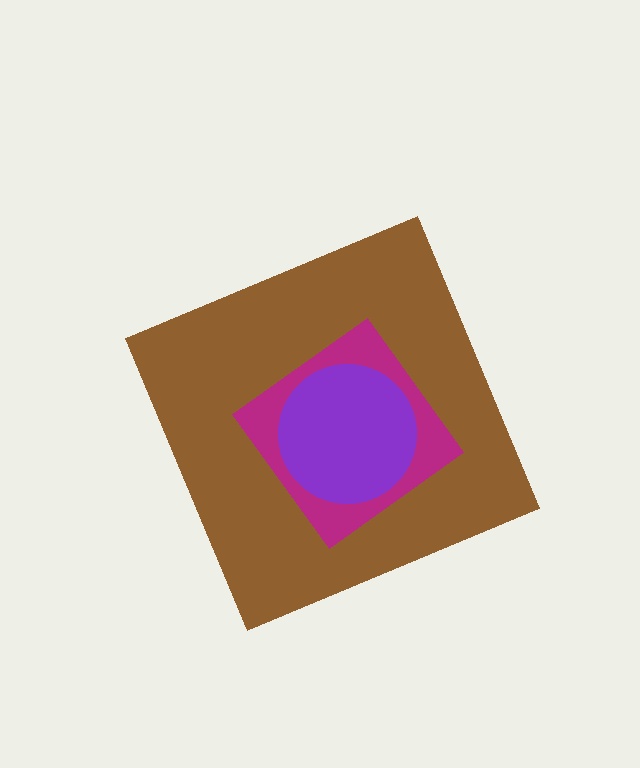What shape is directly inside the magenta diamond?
The purple circle.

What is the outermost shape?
The brown diamond.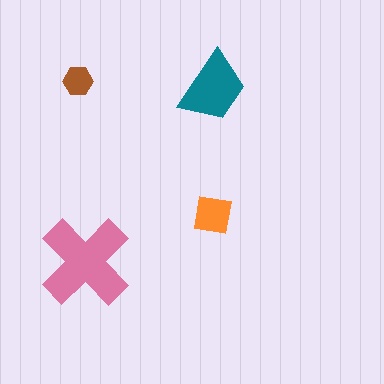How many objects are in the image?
There are 4 objects in the image.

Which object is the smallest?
The brown hexagon.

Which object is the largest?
The pink cross.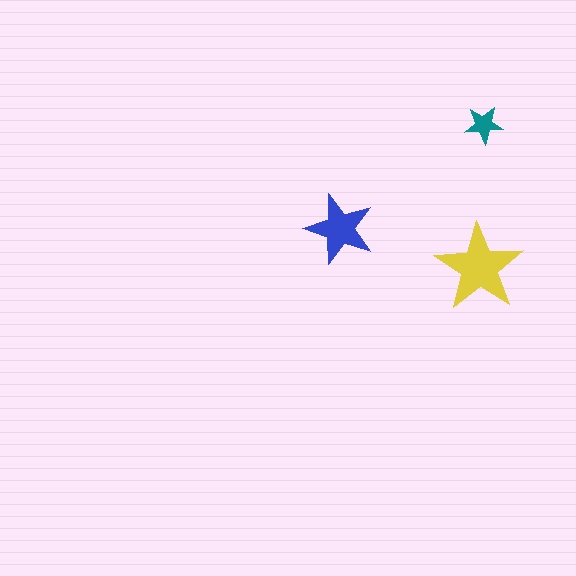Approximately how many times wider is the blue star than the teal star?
About 2 times wider.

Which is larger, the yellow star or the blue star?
The yellow one.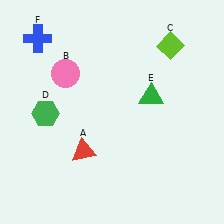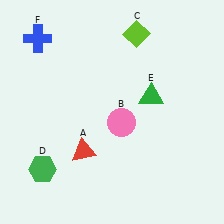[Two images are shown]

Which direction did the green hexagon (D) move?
The green hexagon (D) moved down.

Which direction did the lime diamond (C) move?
The lime diamond (C) moved left.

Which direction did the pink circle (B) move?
The pink circle (B) moved right.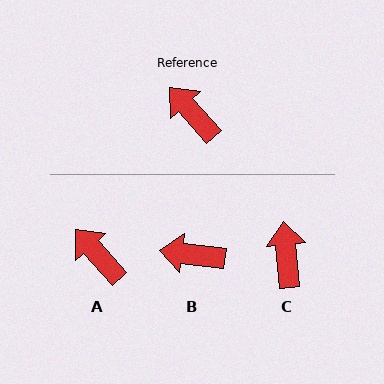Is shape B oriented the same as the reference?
No, it is off by about 40 degrees.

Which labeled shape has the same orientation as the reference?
A.